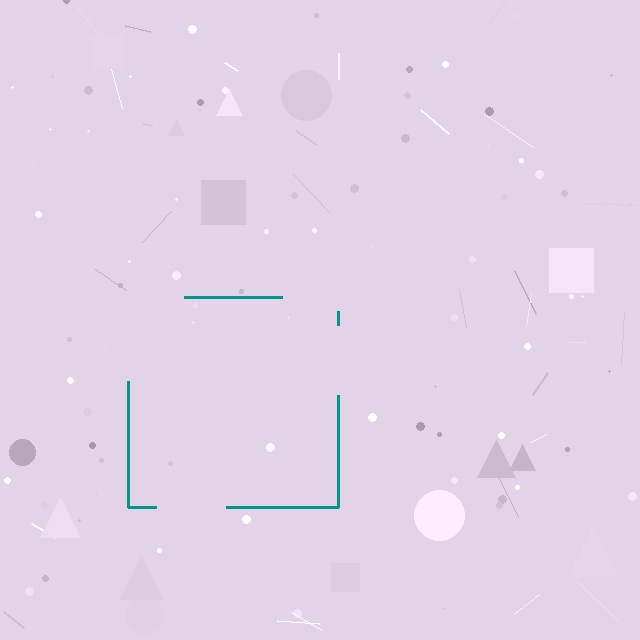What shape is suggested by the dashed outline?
The dashed outline suggests a square.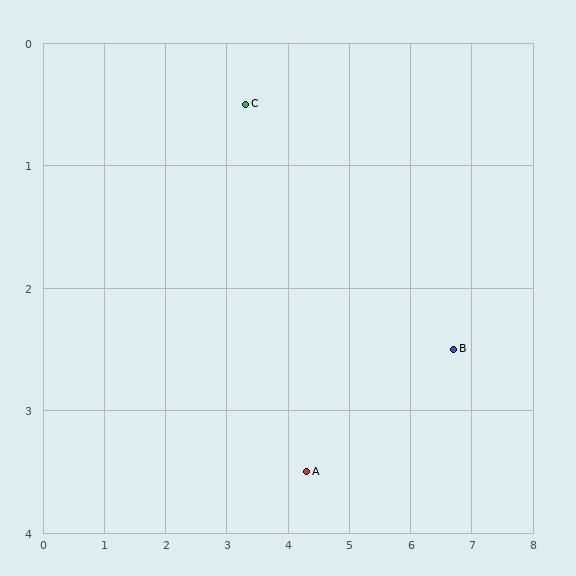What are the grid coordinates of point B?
Point B is at approximately (6.7, 2.5).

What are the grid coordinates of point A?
Point A is at approximately (4.3, 3.5).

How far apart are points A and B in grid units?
Points A and B are about 2.6 grid units apart.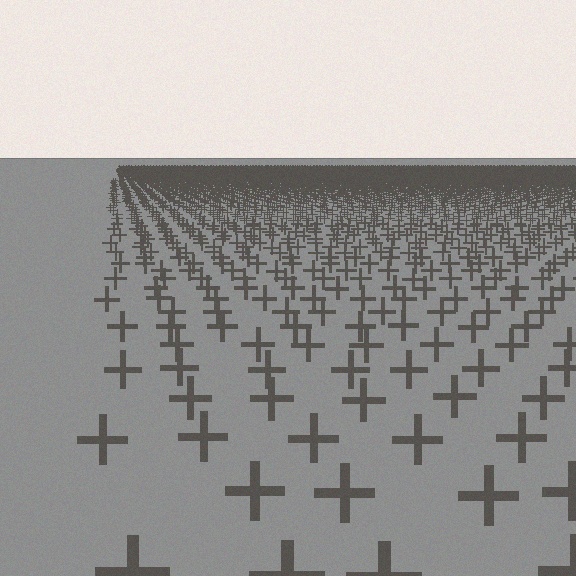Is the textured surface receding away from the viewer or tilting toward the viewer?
The surface is receding away from the viewer. Texture elements get smaller and denser toward the top.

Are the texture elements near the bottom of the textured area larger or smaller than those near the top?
Larger. Near the bottom, elements are closer to the viewer and appear at a bigger on-screen size.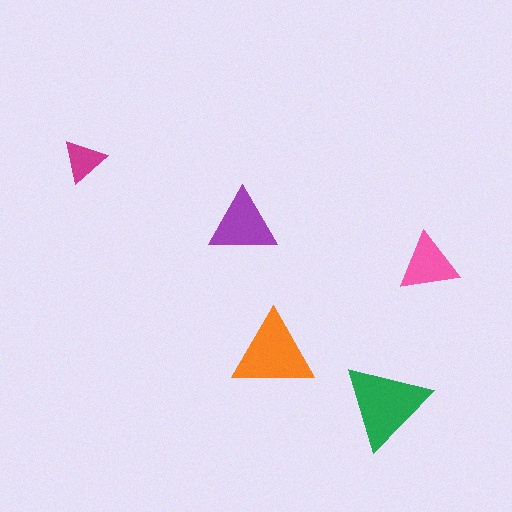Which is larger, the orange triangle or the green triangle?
The green one.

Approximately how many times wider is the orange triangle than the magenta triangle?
About 2 times wider.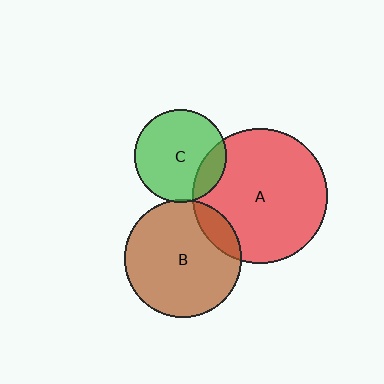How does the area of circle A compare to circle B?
Approximately 1.3 times.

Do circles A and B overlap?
Yes.